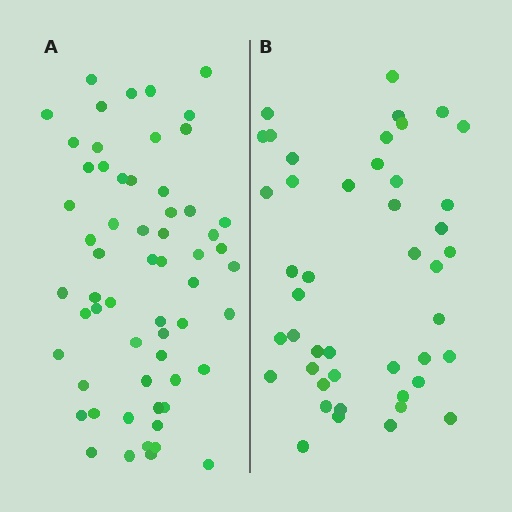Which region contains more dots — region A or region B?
Region A (the left region) has more dots.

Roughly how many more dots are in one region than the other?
Region A has approximately 15 more dots than region B.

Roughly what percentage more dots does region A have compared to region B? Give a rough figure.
About 35% more.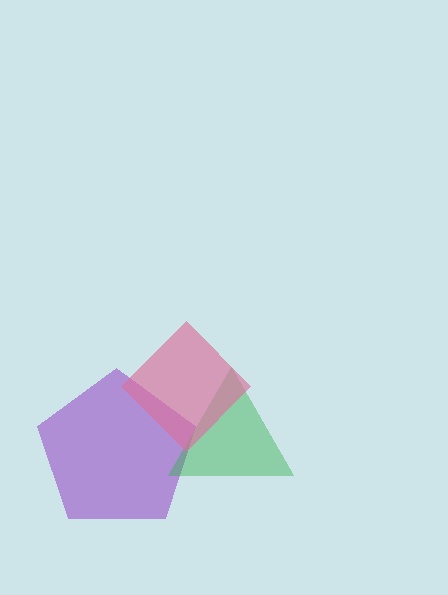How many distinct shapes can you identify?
There are 3 distinct shapes: a purple pentagon, a green triangle, a pink diamond.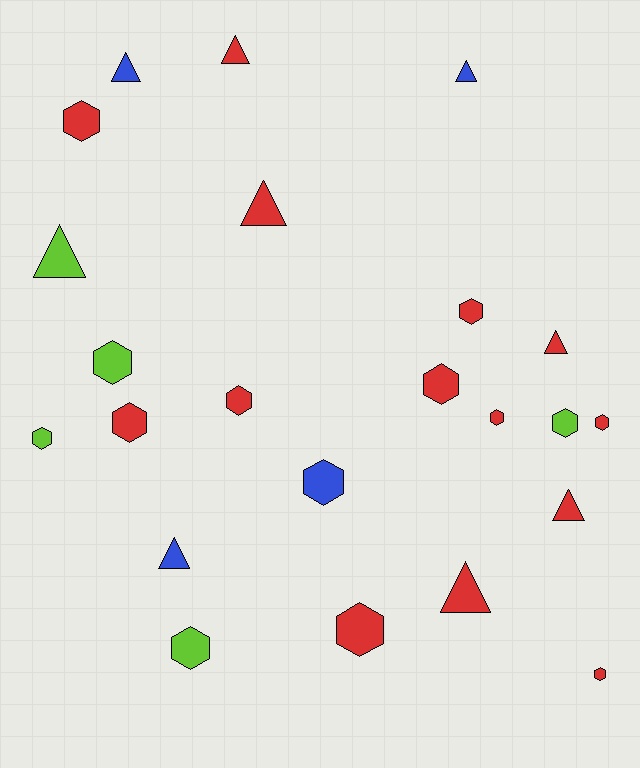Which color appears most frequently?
Red, with 14 objects.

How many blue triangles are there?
There are 3 blue triangles.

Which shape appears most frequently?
Hexagon, with 14 objects.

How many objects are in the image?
There are 23 objects.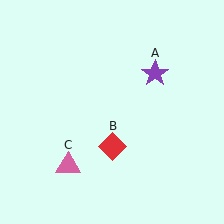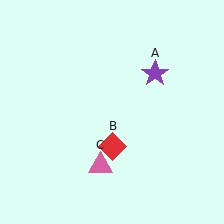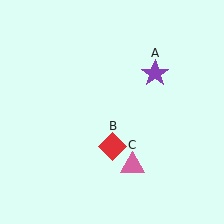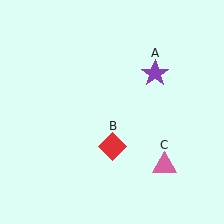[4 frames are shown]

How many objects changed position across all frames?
1 object changed position: pink triangle (object C).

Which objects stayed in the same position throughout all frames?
Purple star (object A) and red diamond (object B) remained stationary.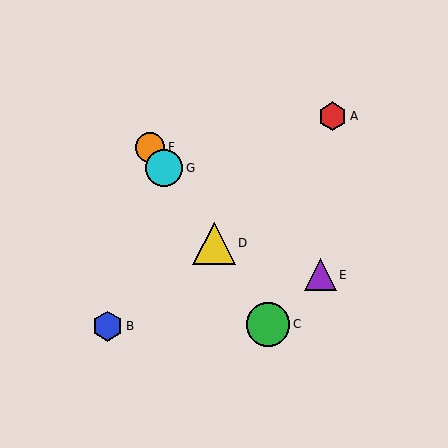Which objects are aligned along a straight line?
Objects C, D, F, G are aligned along a straight line.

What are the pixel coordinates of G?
Object G is at (164, 168).